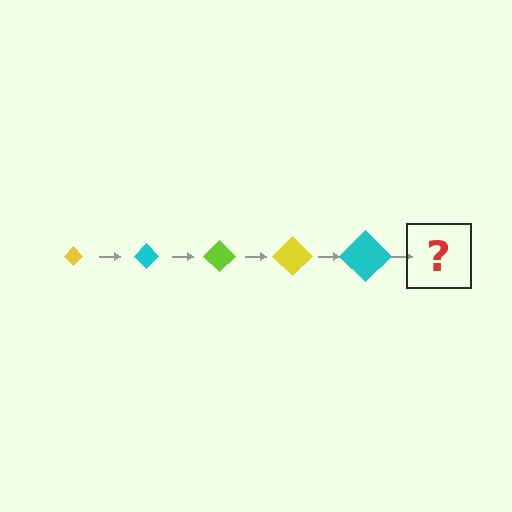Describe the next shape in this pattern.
It should be a lime diamond, larger than the previous one.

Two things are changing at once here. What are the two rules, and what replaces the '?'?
The two rules are that the diamond grows larger each step and the color cycles through yellow, cyan, and lime. The '?' should be a lime diamond, larger than the previous one.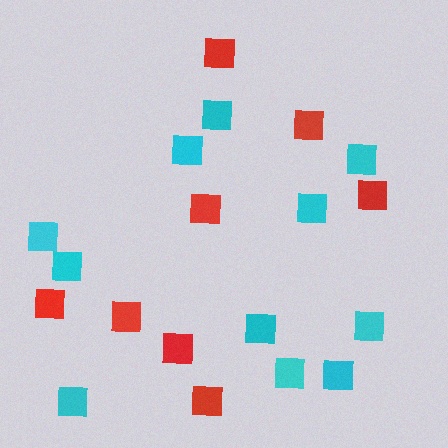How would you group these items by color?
There are 2 groups: one group of cyan squares (11) and one group of red squares (8).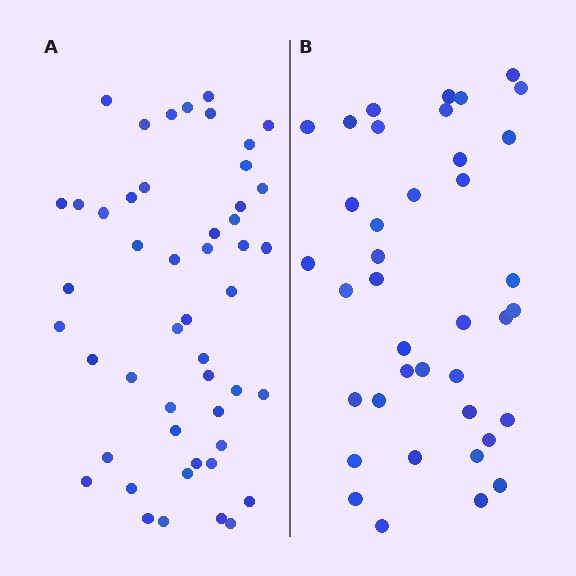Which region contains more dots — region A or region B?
Region A (the left region) has more dots.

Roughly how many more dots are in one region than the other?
Region A has roughly 10 or so more dots than region B.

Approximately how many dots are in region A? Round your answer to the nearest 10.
About 50 dots. (The exact count is 49, which rounds to 50.)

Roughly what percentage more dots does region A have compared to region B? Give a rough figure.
About 25% more.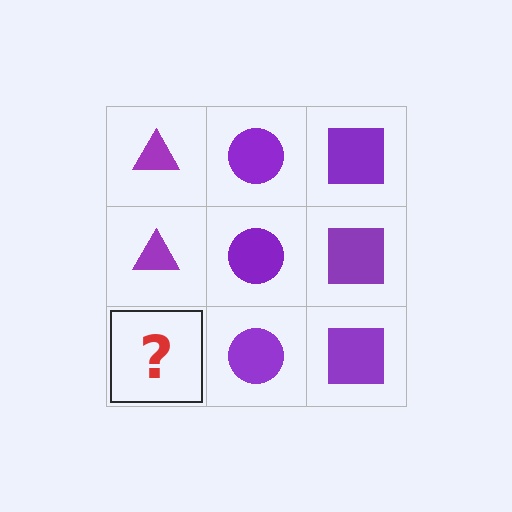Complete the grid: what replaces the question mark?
The question mark should be replaced with a purple triangle.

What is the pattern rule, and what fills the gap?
The rule is that each column has a consistent shape. The gap should be filled with a purple triangle.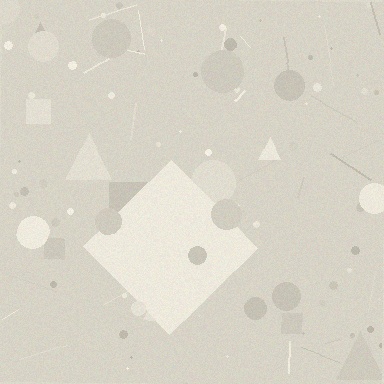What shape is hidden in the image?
A diamond is hidden in the image.